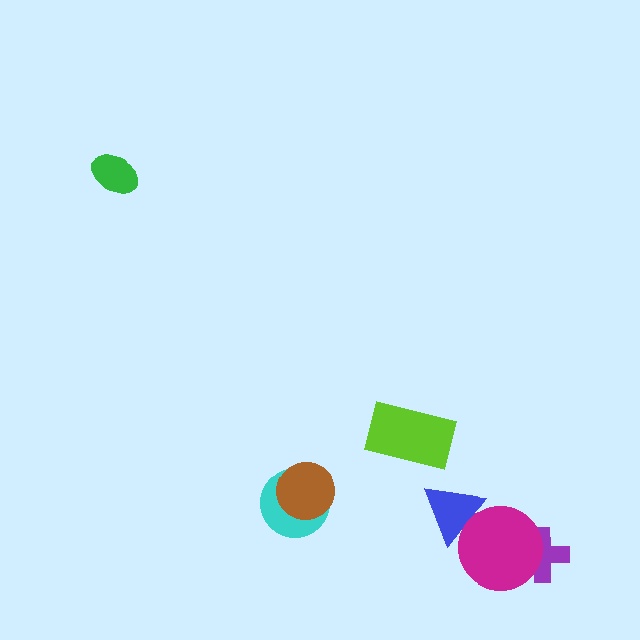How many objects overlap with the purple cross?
1 object overlaps with the purple cross.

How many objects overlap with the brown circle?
1 object overlaps with the brown circle.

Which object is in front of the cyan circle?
The brown circle is in front of the cyan circle.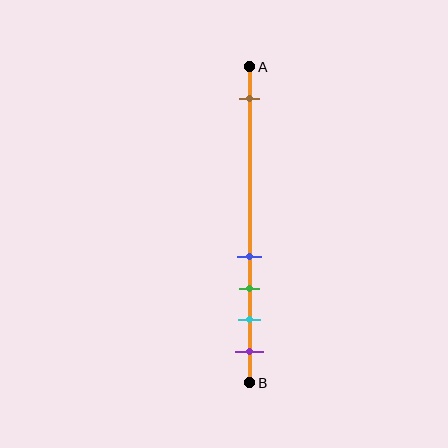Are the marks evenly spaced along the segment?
No, the marks are not evenly spaced.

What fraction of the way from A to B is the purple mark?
The purple mark is approximately 90% (0.9) of the way from A to B.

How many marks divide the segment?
There are 5 marks dividing the segment.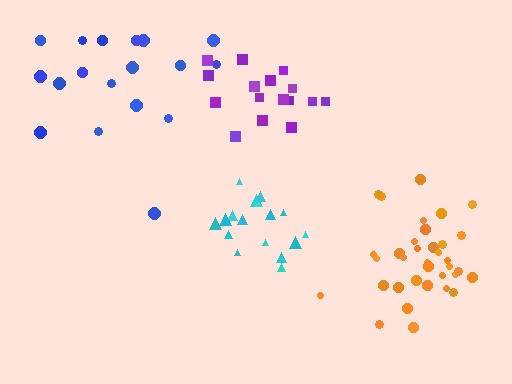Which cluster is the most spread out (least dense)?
Blue.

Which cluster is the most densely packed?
Cyan.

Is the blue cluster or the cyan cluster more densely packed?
Cyan.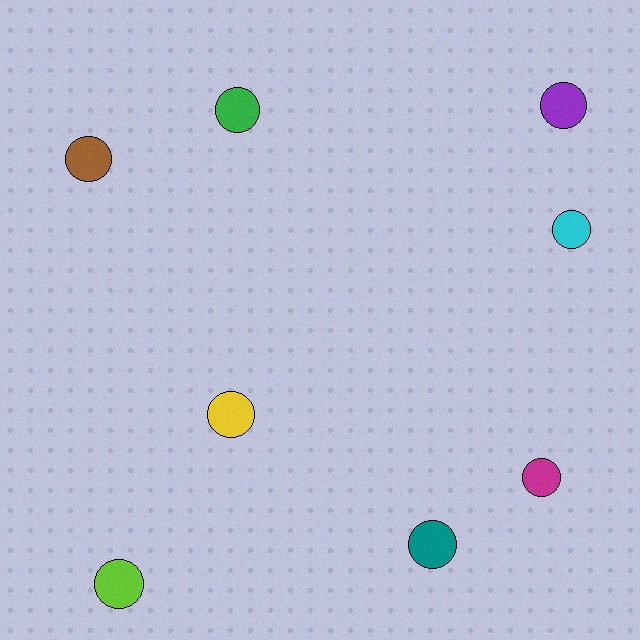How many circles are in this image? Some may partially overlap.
There are 8 circles.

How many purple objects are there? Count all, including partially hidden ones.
There is 1 purple object.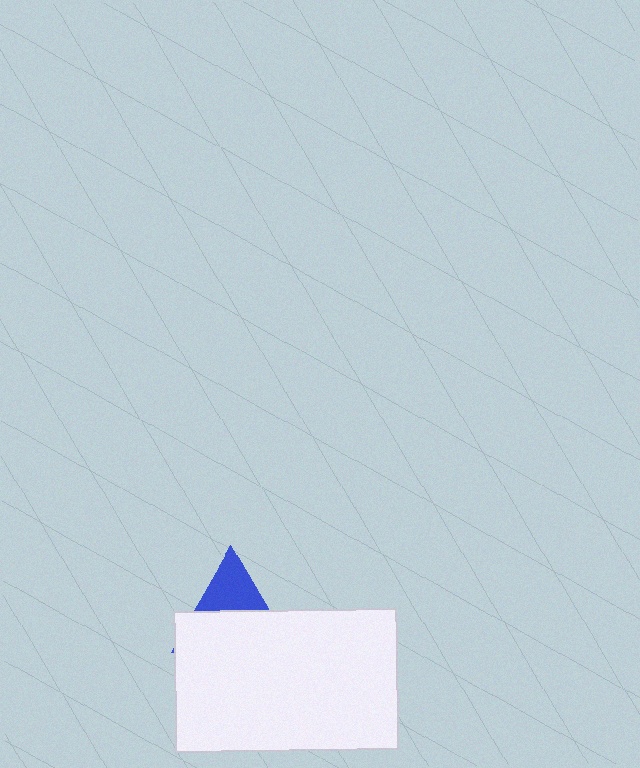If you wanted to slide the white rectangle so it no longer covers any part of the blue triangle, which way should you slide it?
Slide it down — that is the most direct way to separate the two shapes.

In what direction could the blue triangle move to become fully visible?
The blue triangle could move up. That would shift it out from behind the white rectangle entirely.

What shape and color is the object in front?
The object in front is a white rectangle.